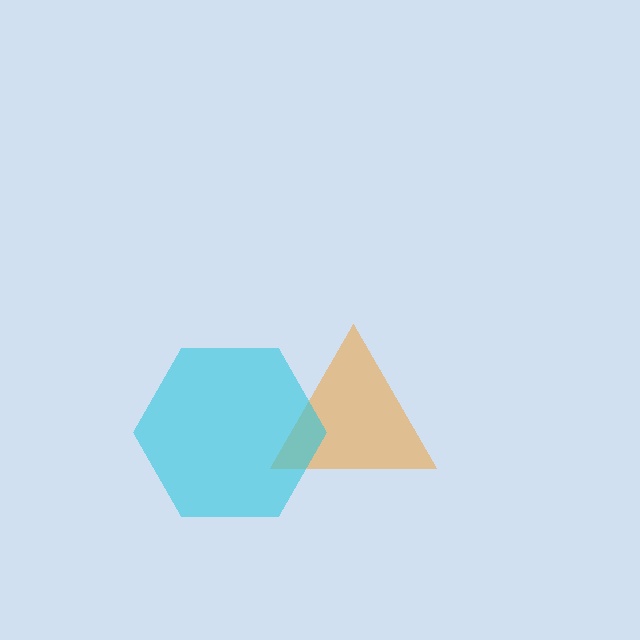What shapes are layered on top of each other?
The layered shapes are: an orange triangle, a cyan hexagon.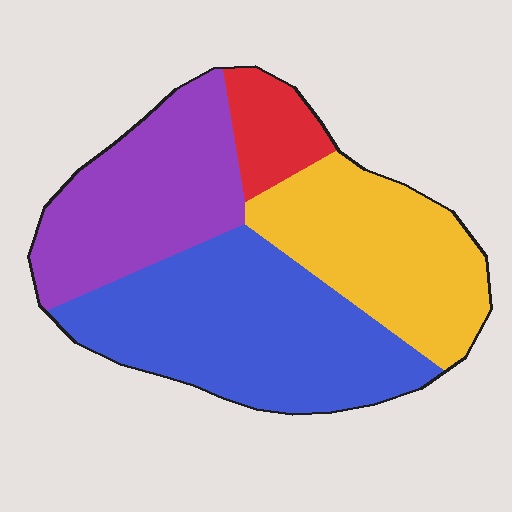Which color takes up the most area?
Blue, at roughly 40%.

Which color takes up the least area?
Red, at roughly 10%.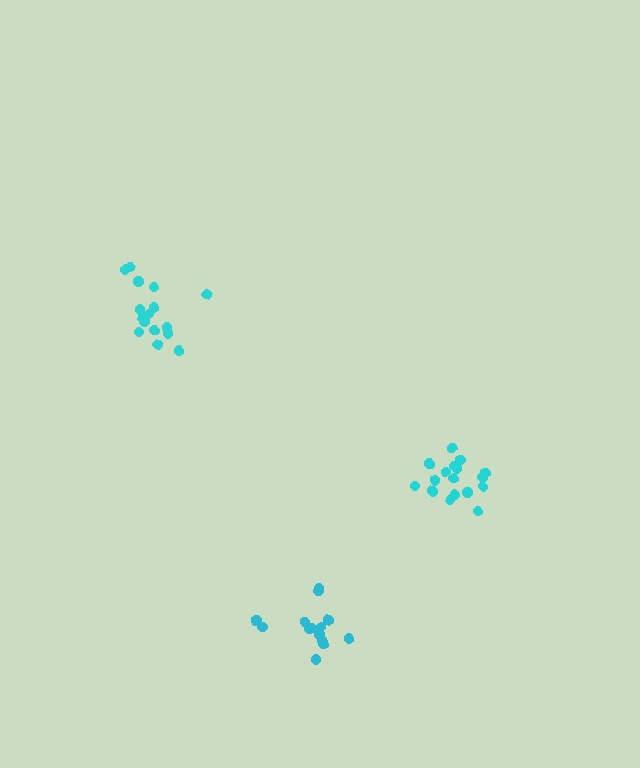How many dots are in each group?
Group 1: 16 dots, Group 2: 14 dots, Group 3: 17 dots (47 total).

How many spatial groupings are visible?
There are 3 spatial groupings.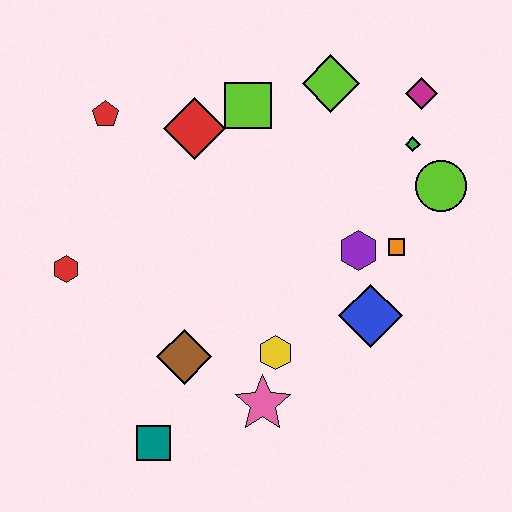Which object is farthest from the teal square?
The magenta diamond is farthest from the teal square.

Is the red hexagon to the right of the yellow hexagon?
No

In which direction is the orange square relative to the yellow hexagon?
The orange square is to the right of the yellow hexagon.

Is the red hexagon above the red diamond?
No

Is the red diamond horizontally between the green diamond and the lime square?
No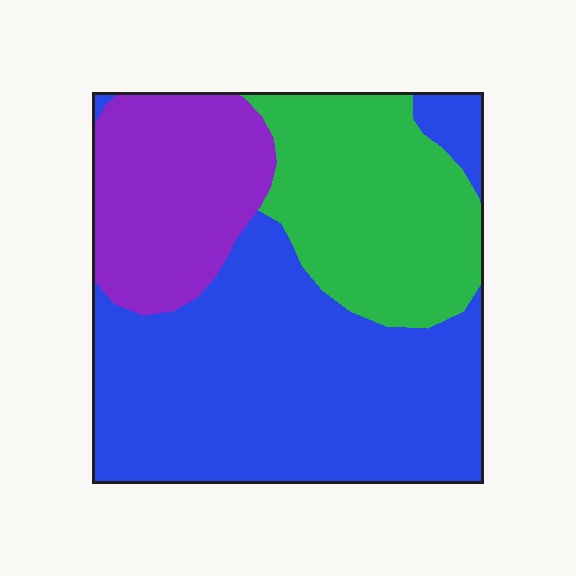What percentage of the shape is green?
Green covers 26% of the shape.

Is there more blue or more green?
Blue.